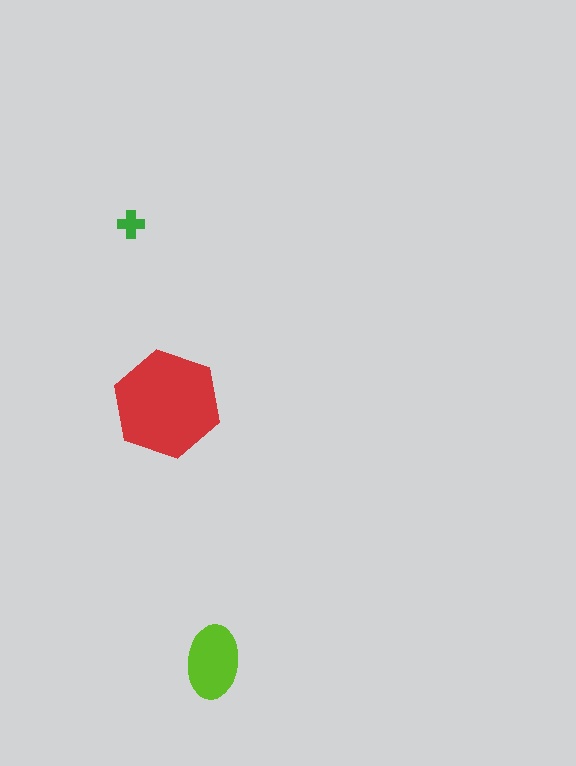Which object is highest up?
The green cross is topmost.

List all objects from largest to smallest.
The red hexagon, the lime ellipse, the green cross.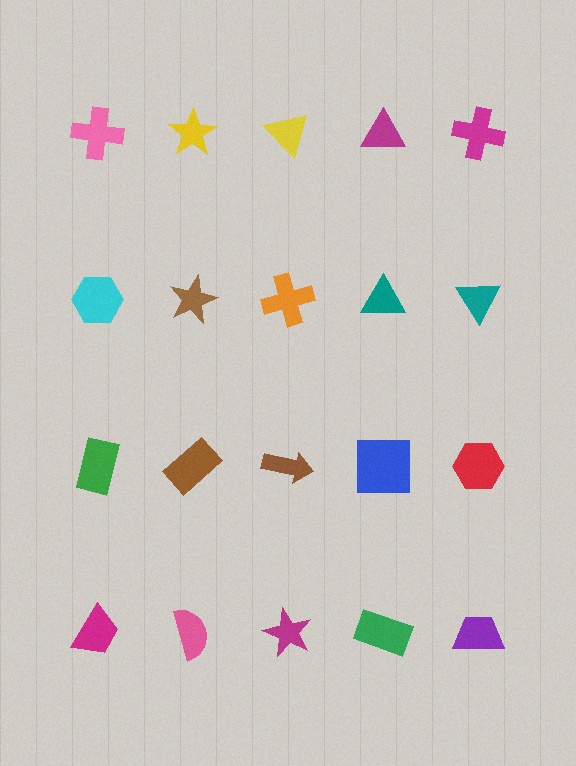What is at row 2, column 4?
A teal triangle.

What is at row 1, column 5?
A magenta cross.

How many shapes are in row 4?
5 shapes.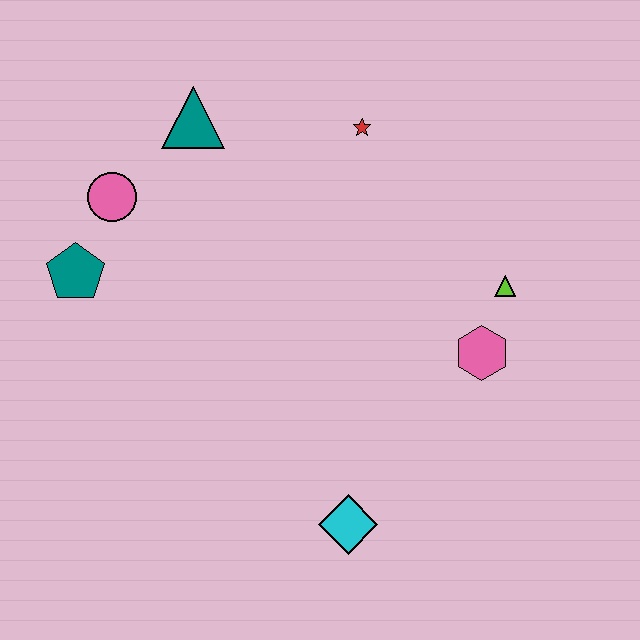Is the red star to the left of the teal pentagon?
No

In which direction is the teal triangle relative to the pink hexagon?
The teal triangle is to the left of the pink hexagon.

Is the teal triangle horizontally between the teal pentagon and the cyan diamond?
Yes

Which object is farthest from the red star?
The cyan diamond is farthest from the red star.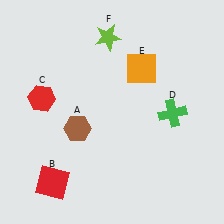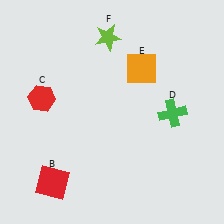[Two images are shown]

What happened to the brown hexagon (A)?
The brown hexagon (A) was removed in Image 2. It was in the bottom-left area of Image 1.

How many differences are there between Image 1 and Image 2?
There is 1 difference between the two images.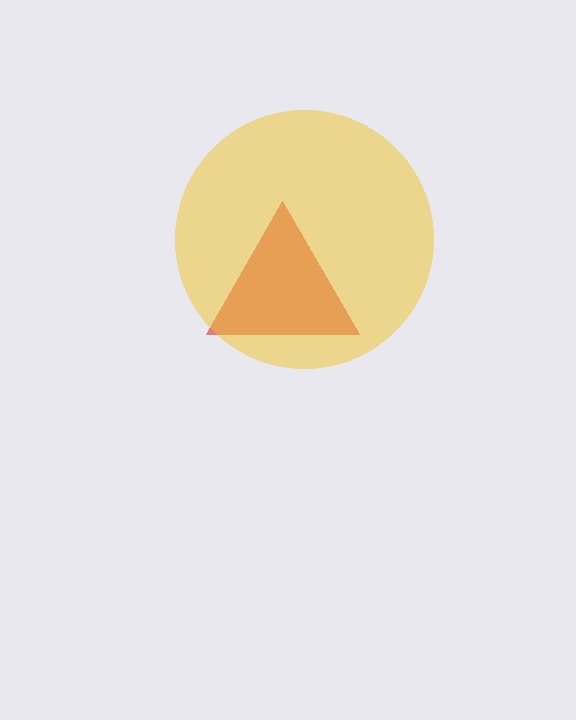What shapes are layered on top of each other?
The layered shapes are: a red triangle, a yellow circle.